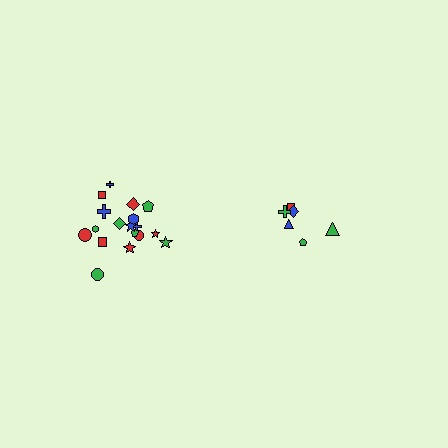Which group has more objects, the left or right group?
The left group.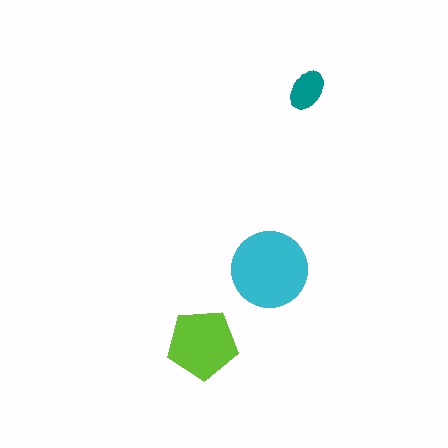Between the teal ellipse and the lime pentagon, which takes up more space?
The lime pentagon.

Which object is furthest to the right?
The teal ellipse is rightmost.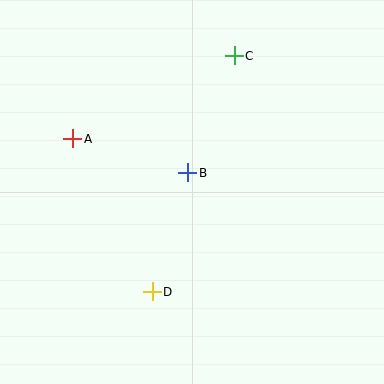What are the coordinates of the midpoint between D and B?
The midpoint between D and B is at (170, 232).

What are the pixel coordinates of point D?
Point D is at (152, 292).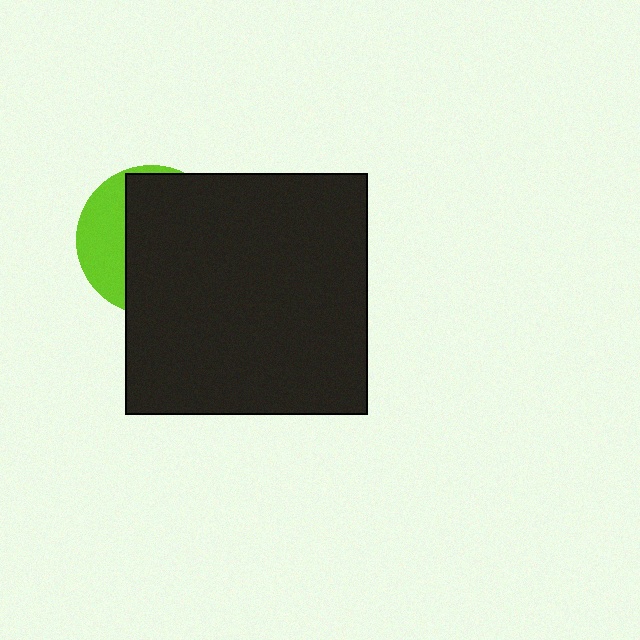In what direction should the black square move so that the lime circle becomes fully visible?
The black square should move right. That is the shortest direction to clear the overlap and leave the lime circle fully visible.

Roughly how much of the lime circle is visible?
A small part of it is visible (roughly 31%).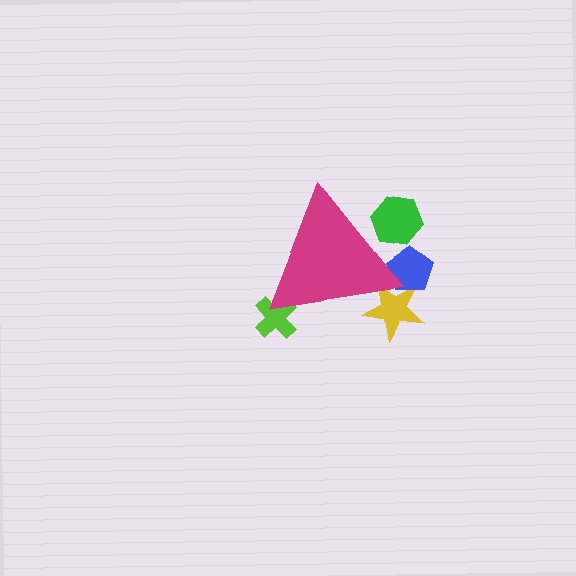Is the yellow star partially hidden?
Yes, the yellow star is partially hidden behind the magenta triangle.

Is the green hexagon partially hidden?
Yes, the green hexagon is partially hidden behind the magenta triangle.